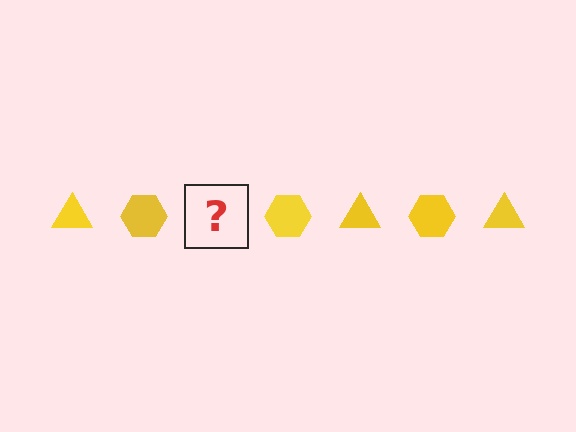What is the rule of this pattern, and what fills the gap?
The rule is that the pattern cycles through triangle, hexagon shapes in yellow. The gap should be filled with a yellow triangle.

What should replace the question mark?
The question mark should be replaced with a yellow triangle.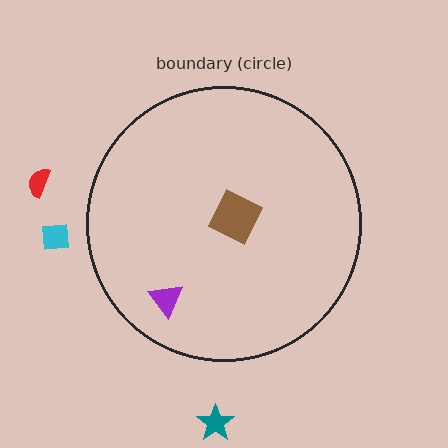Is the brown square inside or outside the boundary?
Inside.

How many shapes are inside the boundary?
2 inside, 3 outside.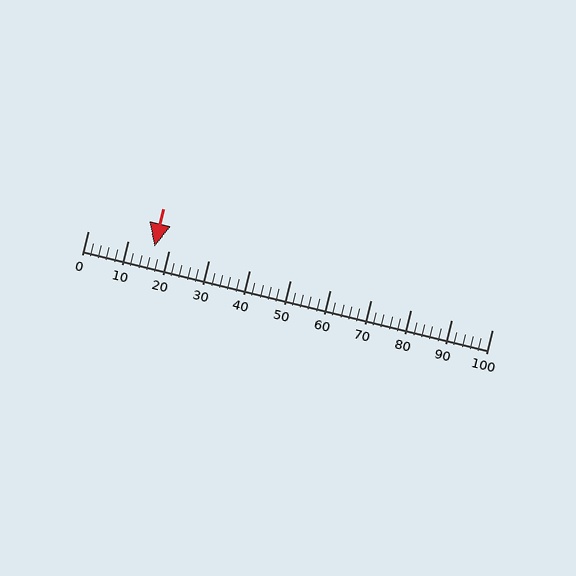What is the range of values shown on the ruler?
The ruler shows values from 0 to 100.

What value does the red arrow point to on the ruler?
The red arrow points to approximately 16.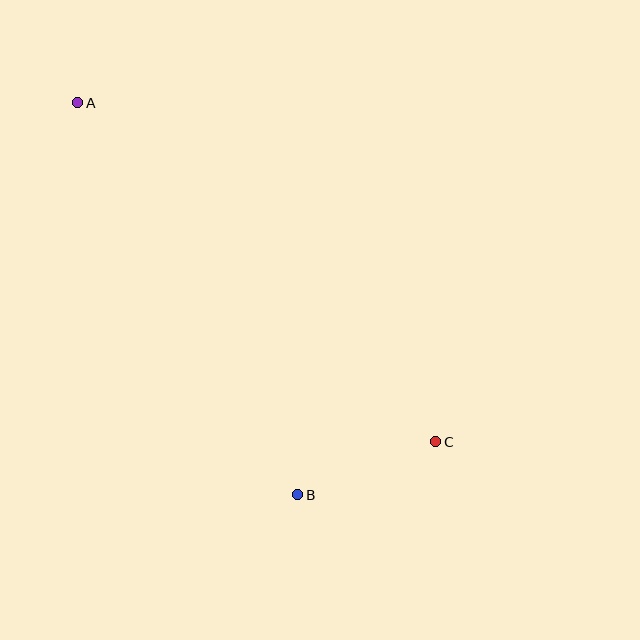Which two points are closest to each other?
Points B and C are closest to each other.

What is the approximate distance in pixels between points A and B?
The distance between A and B is approximately 450 pixels.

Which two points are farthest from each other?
Points A and C are farthest from each other.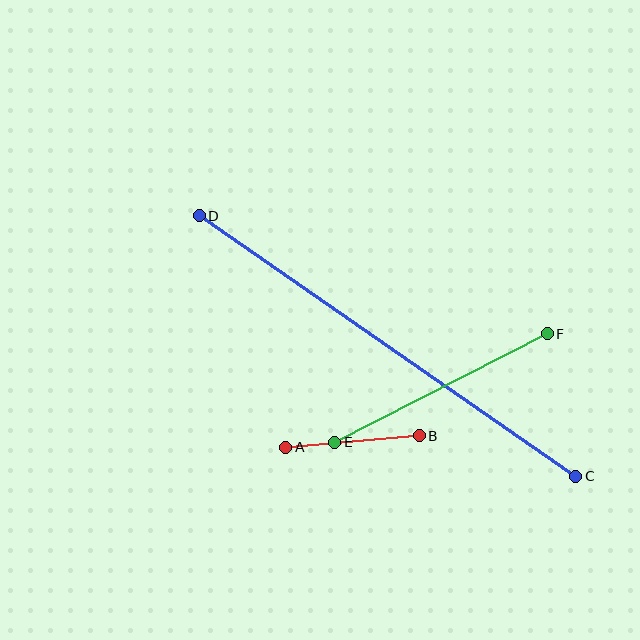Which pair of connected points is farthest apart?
Points C and D are farthest apart.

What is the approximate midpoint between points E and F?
The midpoint is at approximately (441, 388) pixels.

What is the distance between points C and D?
The distance is approximately 458 pixels.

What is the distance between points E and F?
The distance is approximately 238 pixels.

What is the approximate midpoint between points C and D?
The midpoint is at approximately (387, 346) pixels.